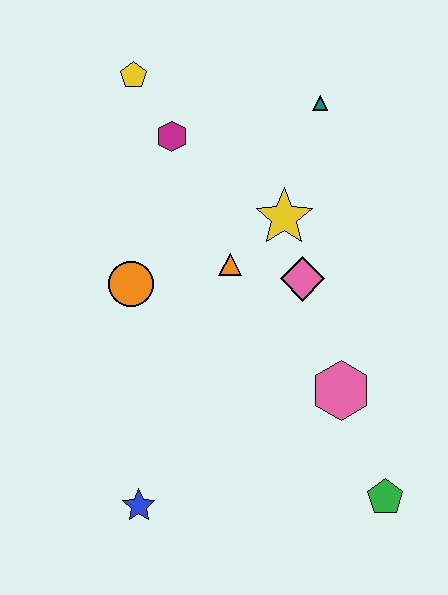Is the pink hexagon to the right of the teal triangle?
Yes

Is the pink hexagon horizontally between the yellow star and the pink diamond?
No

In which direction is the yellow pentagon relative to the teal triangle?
The yellow pentagon is to the left of the teal triangle.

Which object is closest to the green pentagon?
The pink hexagon is closest to the green pentagon.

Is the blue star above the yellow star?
No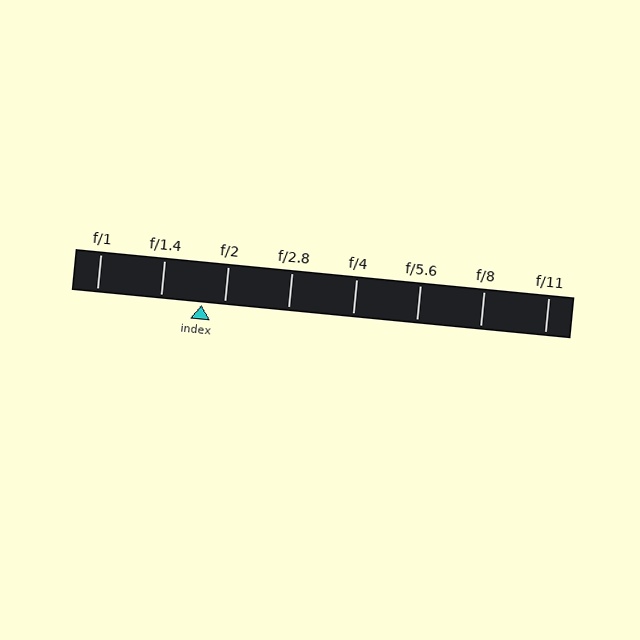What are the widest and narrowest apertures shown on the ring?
The widest aperture shown is f/1 and the narrowest is f/11.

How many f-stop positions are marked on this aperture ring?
There are 8 f-stop positions marked.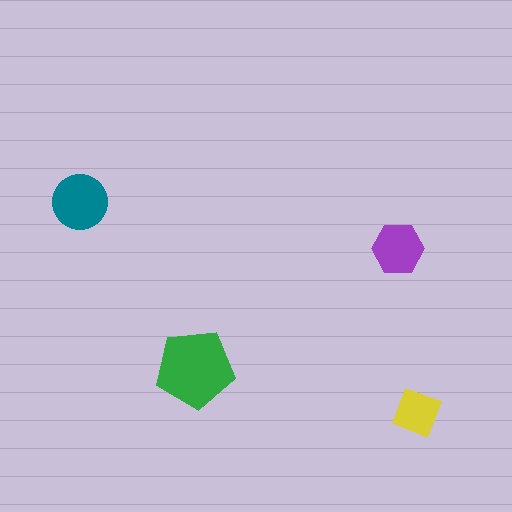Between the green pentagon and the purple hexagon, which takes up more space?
The green pentagon.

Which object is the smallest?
The yellow diamond.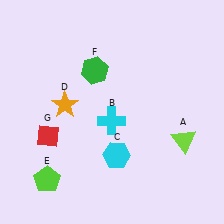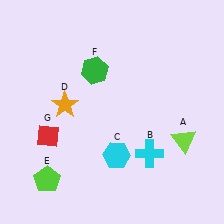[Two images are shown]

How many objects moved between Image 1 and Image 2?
1 object moved between the two images.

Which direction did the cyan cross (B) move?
The cyan cross (B) moved right.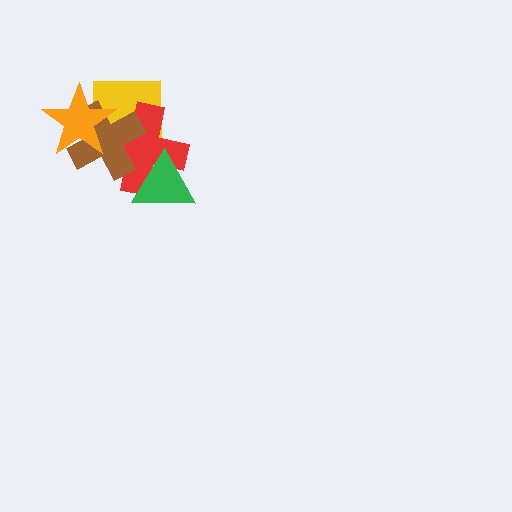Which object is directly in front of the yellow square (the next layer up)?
The red cross is directly in front of the yellow square.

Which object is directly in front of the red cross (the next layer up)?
The green triangle is directly in front of the red cross.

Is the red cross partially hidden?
Yes, it is partially covered by another shape.